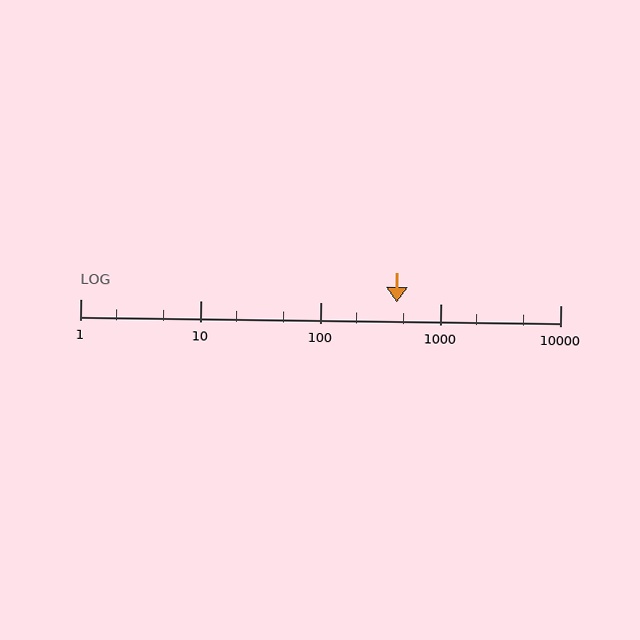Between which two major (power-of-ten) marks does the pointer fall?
The pointer is between 100 and 1000.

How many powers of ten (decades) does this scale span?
The scale spans 4 decades, from 1 to 10000.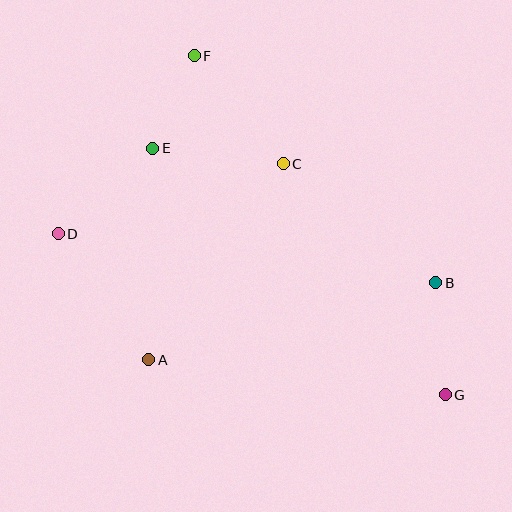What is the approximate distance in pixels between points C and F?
The distance between C and F is approximately 140 pixels.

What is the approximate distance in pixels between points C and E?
The distance between C and E is approximately 131 pixels.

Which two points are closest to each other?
Points E and F are closest to each other.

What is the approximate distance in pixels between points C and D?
The distance between C and D is approximately 236 pixels.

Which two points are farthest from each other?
Points F and G are farthest from each other.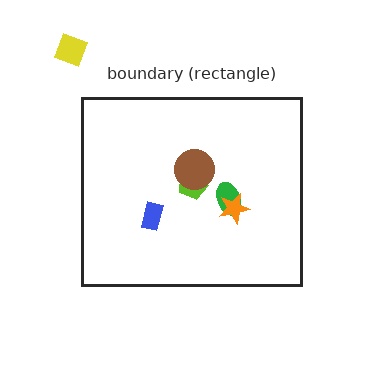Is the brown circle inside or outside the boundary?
Inside.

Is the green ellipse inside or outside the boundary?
Inside.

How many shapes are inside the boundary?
5 inside, 1 outside.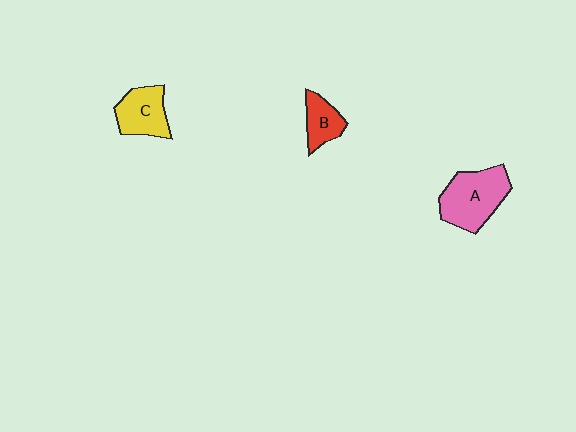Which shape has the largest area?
Shape A (pink).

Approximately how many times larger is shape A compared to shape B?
Approximately 2.1 times.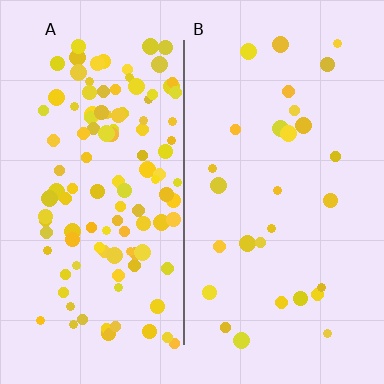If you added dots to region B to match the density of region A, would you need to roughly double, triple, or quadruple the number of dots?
Approximately quadruple.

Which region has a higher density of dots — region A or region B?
A (the left).